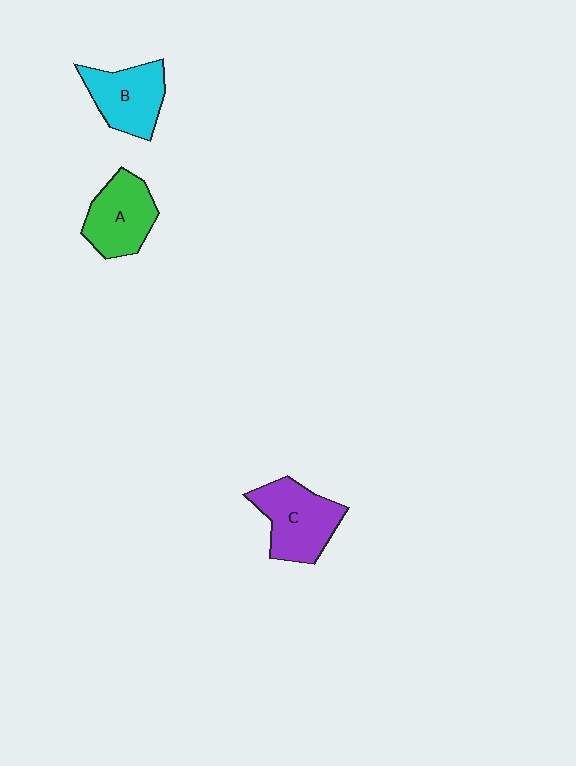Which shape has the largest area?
Shape C (purple).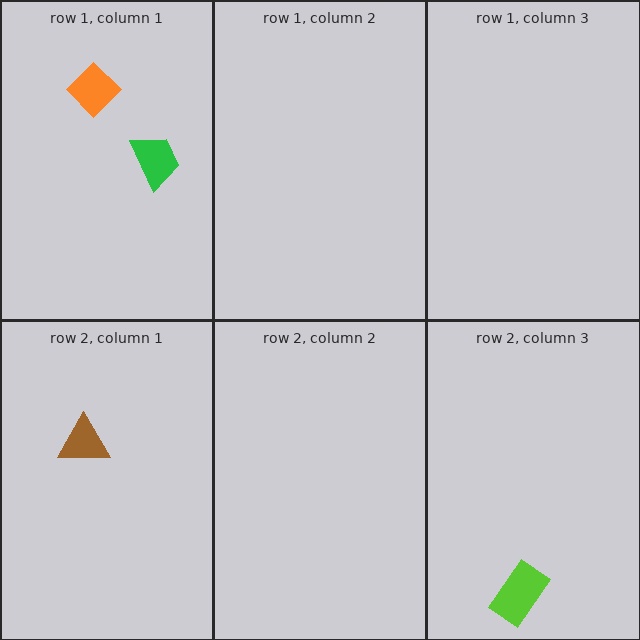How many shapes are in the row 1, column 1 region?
2.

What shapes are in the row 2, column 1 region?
The brown triangle.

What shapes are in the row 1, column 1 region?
The orange diamond, the green trapezoid.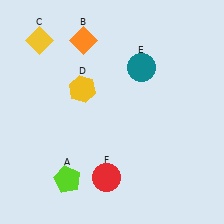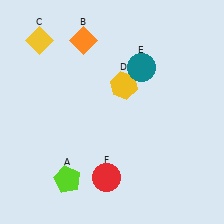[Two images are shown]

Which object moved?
The yellow hexagon (D) moved right.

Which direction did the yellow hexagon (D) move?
The yellow hexagon (D) moved right.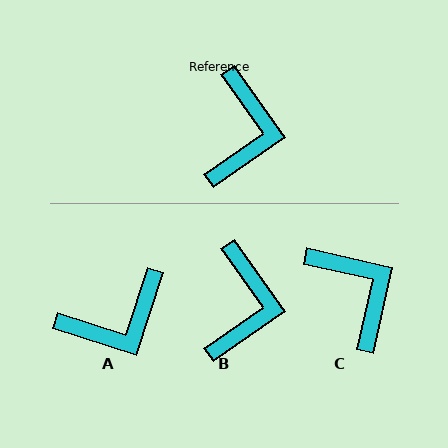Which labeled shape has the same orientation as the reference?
B.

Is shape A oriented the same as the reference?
No, it is off by about 53 degrees.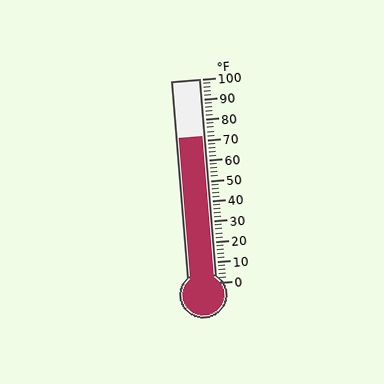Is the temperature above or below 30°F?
The temperature is above 30°F.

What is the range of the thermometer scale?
The thermometer scale ranges from 0°F to 100°F.